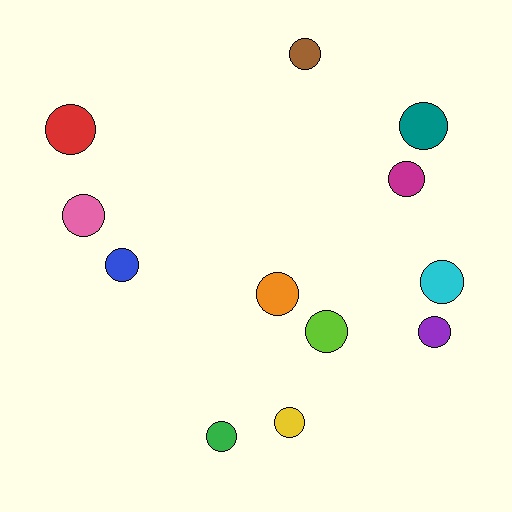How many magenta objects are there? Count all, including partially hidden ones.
There is 1 magenta object.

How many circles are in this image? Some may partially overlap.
There are 12 circles.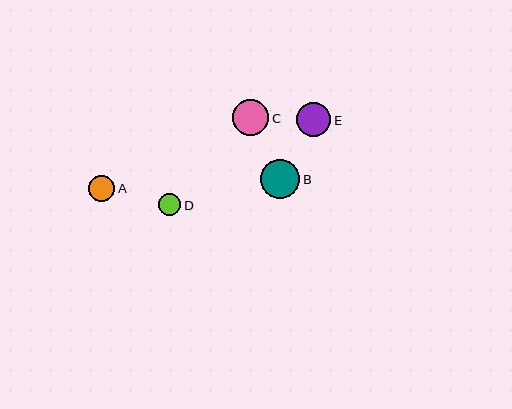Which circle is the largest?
Circle B is the largest with a size of approximately 39 pixels.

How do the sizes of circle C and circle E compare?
Circle C and circle E are approximately the same size.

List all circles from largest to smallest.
From largest to smallest: B, C, E, A, D.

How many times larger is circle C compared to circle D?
Circle C is approximately 1.6 times the size of circle D.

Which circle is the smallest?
Circle D is the smallest with a size of approximately 23 pixels.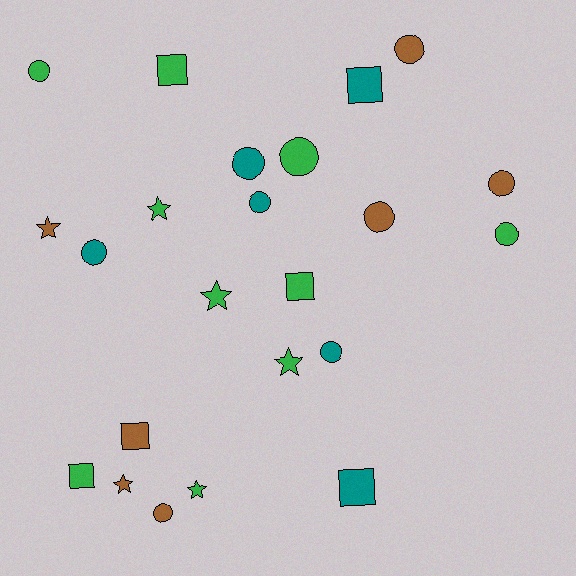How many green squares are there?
There are 3 green squares.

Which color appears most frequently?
Green, with 10 objects.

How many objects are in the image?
There are 23 objects.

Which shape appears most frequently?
Circle, with 11 objects.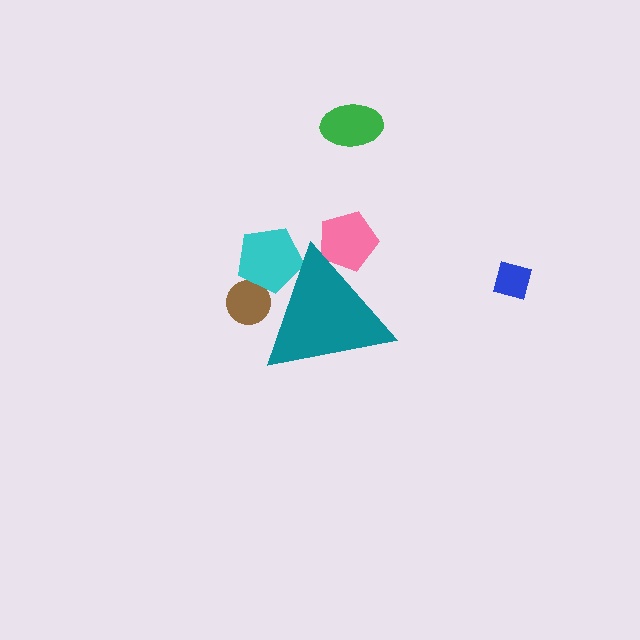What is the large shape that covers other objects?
A teal triangle.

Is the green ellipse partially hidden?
No, the green ellipse is fully visible.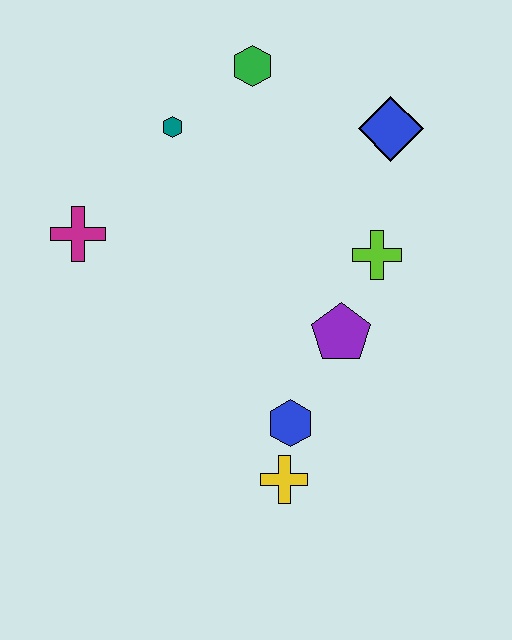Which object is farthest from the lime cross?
The magenta cross is farthest from the lime cross.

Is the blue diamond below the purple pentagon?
No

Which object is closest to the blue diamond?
The lime cross is closest to the blue diamond.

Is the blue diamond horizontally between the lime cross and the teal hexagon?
No